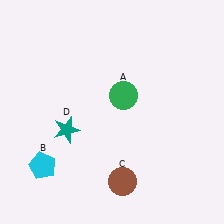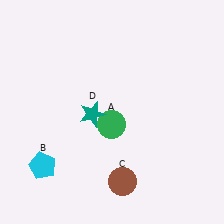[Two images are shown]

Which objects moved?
The objects that moved are: the green circle (A), the teal star (D).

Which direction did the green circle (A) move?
The green circle (A) moved down.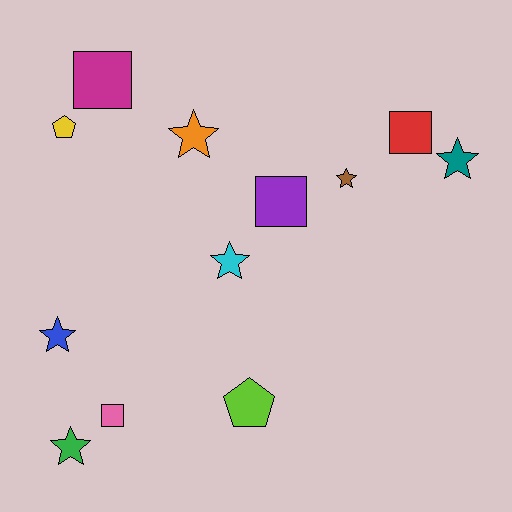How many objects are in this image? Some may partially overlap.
There are 12 objects.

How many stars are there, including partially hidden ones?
There are 6 stars.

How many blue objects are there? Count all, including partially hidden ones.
There is 1 blue object.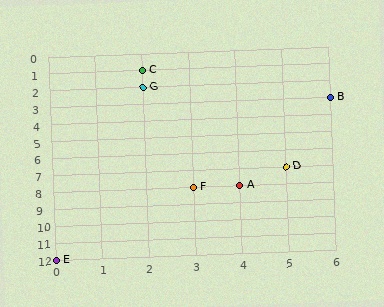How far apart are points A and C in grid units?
Points A and C are 2 columns and 7 rows apart (about 7.3 grid units diagonally).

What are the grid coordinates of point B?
Point B is at grid coordinates (6, 3).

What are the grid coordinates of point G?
Point G is at grid coordinates (2, 2).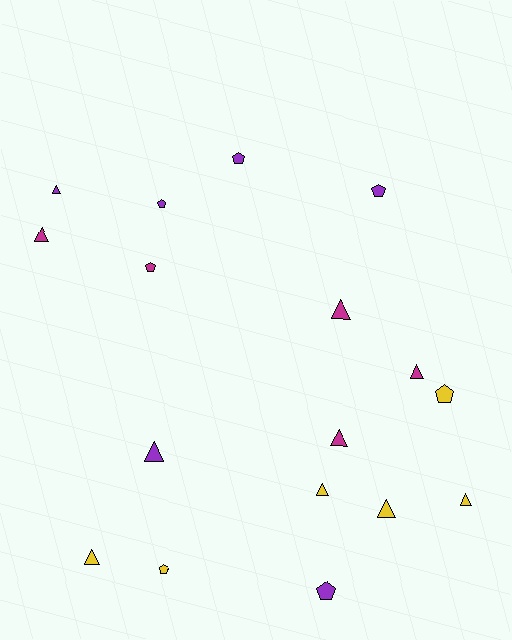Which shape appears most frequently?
Triangle, with 10 objects.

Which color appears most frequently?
Yellow, with 6 objects.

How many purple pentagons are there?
There are 4 purple pentagons.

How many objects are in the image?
There are 17 objects.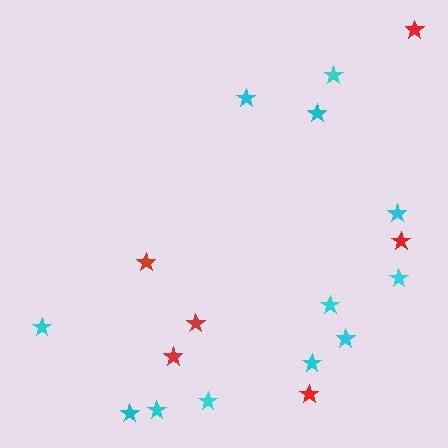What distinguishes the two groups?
There are 2 groups: one group of cyan stars (12) and one group of red stars (6).